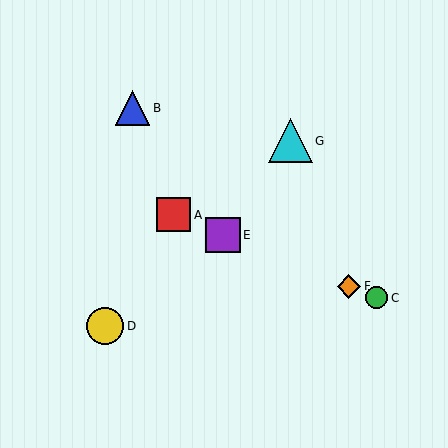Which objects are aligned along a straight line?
Objects A, C, E, F are aligned along a straight line.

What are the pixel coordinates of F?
Object F is at (349, 286).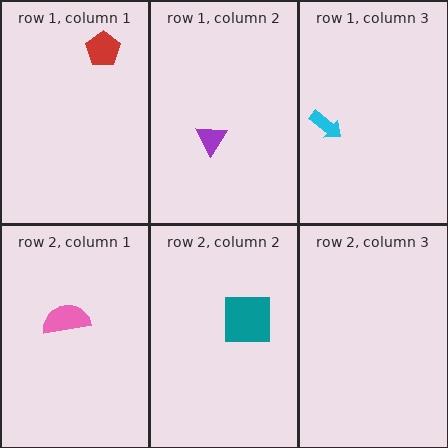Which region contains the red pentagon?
The row 1, column 1 region.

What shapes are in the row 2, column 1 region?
The pink semicircle.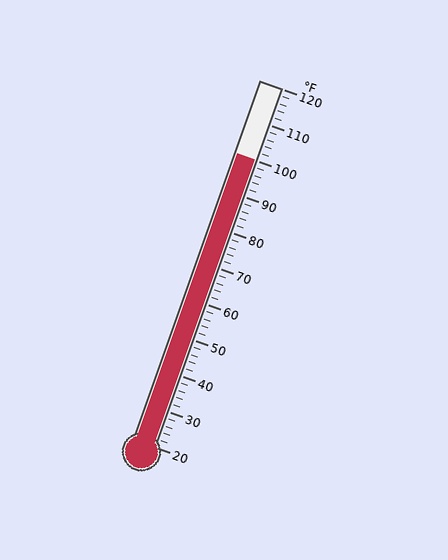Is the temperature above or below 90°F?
The temperature is above 90°F.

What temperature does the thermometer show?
The thermometer shows approximately 100°F.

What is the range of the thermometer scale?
The thermometer scale ranges from 20°F to 120°F.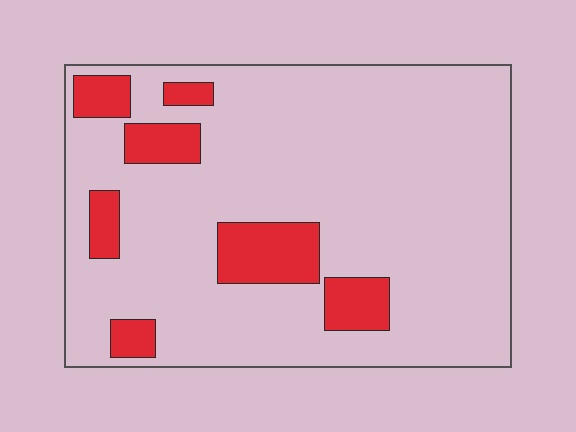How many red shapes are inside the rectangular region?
7.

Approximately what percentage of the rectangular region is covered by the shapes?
Approximately 15%.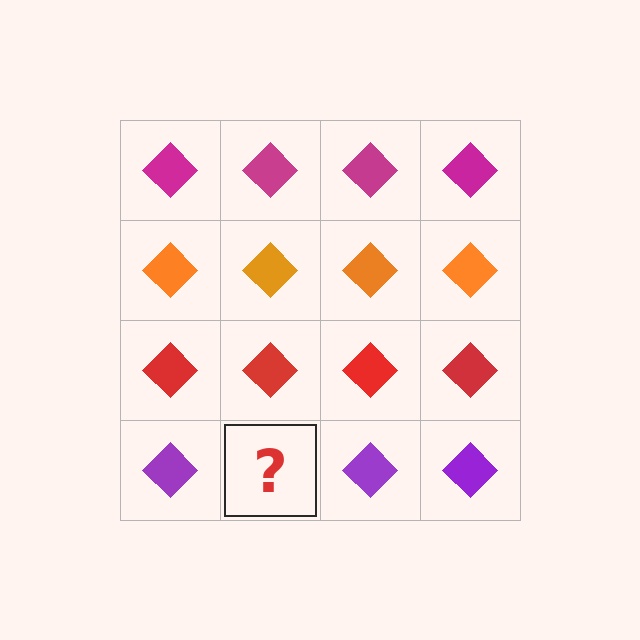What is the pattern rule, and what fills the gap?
The rule is that each row has a consistent color. The gap should be filled with a purple diamond.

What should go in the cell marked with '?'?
The missing cell should contain a purple diamond.